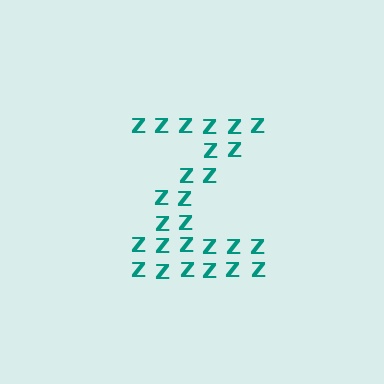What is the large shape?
The large shape is the letter Z.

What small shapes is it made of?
It is made of small letter Z's.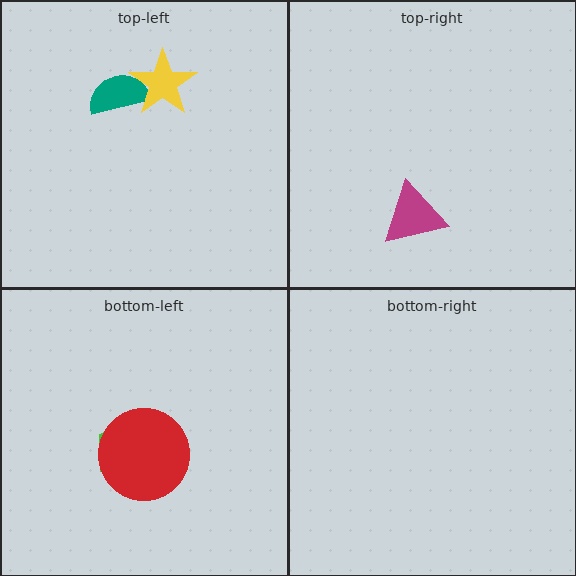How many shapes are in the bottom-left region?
2.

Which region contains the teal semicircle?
The top-left region.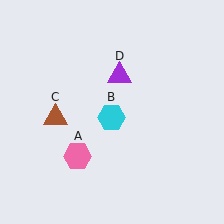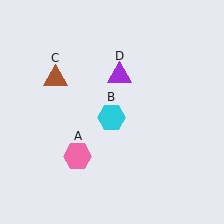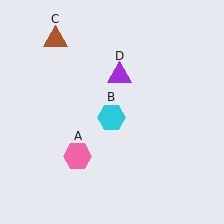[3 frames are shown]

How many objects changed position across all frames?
1 object changed position: brown triangle (object C).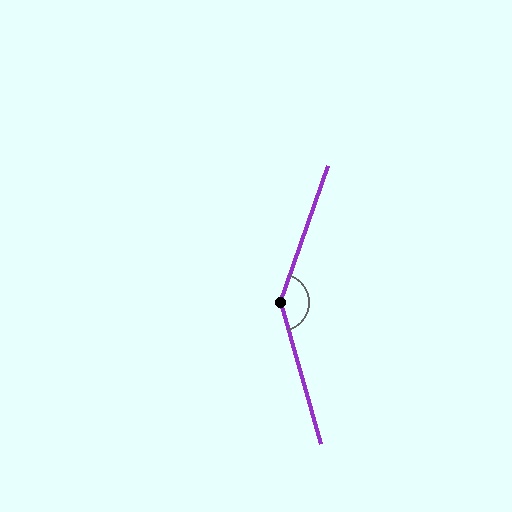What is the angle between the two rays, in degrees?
Approximately 144 degrees.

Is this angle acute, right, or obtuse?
It is obtuse.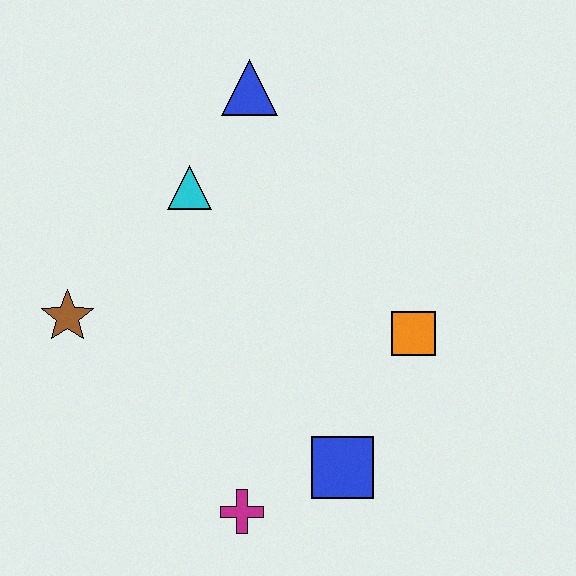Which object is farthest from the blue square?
The blue triangle is farthest from the blue square.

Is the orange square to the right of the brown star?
Yes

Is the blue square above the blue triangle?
No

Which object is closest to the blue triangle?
The cyan triangle is closest to the blue triangle.